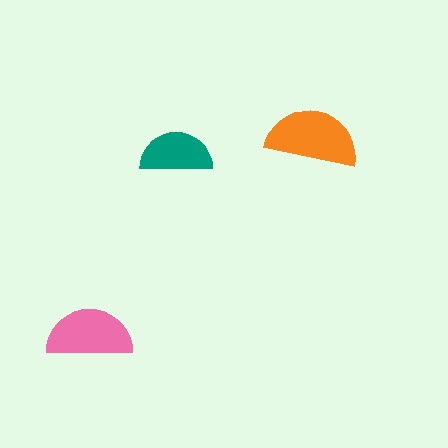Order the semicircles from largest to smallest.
the orange one, the pink one, the teal one.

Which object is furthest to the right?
The orange semicircle is rightmost.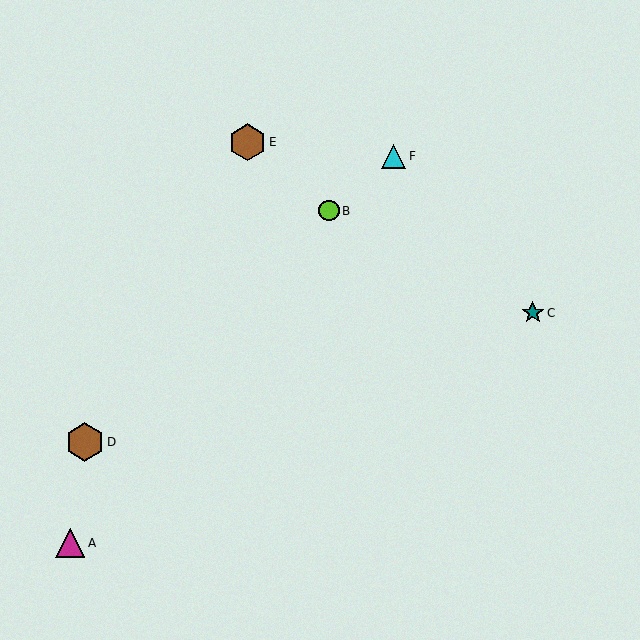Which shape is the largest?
The brown hexagon (labeled D) is the largest.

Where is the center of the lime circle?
The center of the lime circle is at (329, 211).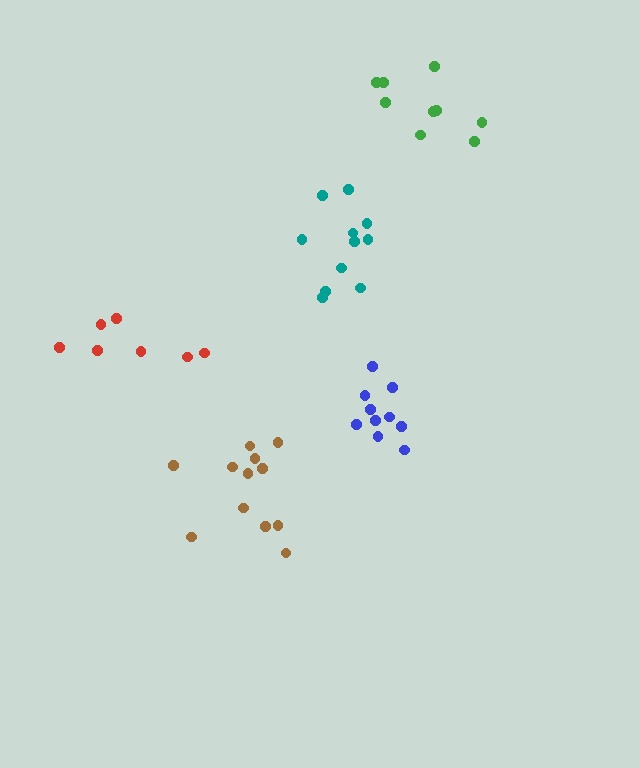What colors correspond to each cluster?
The clusters are colored: green, teal, blue, red, brown.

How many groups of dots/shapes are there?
There are 5 groups.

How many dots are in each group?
Group 1: 9 dots, Group 2: 11 dots, Group 3: 10 dots, Group 4: 7 dots, Group 5: 12 dots (49 total).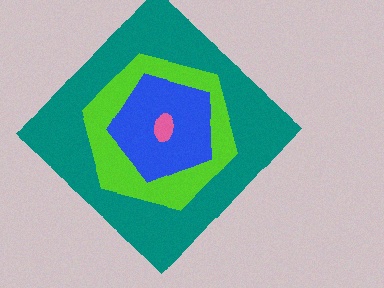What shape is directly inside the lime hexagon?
The blue pentagon.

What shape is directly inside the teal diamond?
The lime hexagon.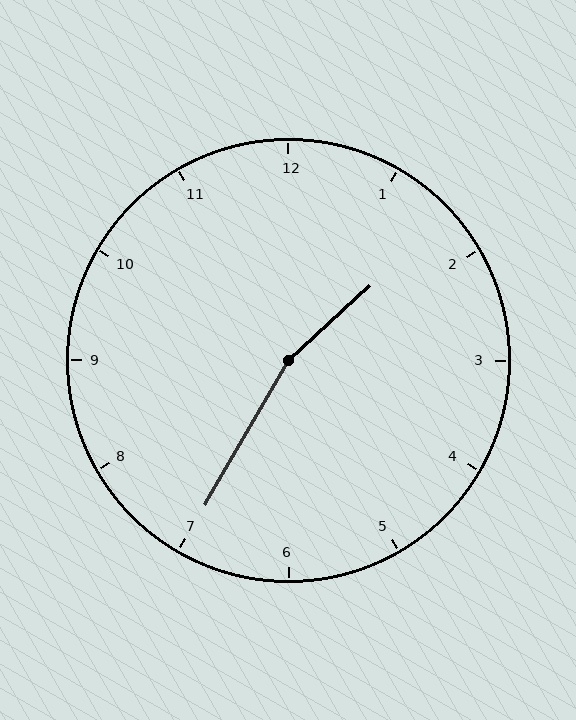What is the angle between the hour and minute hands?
Approximately 162 degrees.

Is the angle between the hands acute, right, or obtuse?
It is obtuse.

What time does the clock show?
1:35.